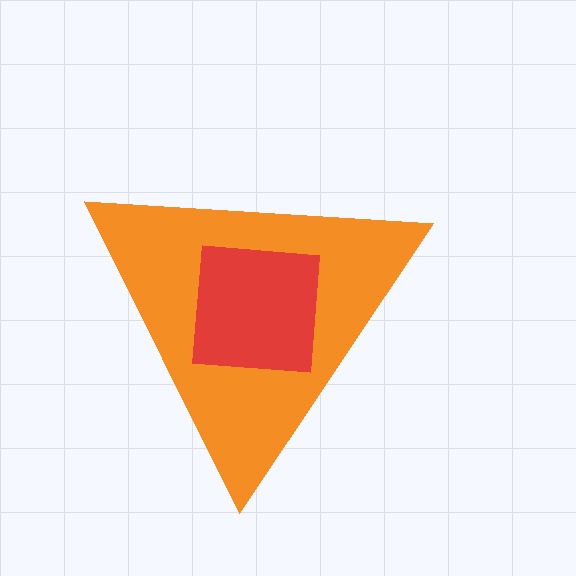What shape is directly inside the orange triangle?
The red square.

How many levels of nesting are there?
2.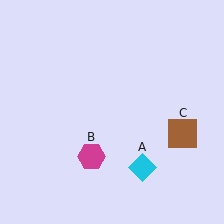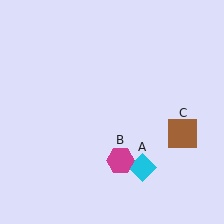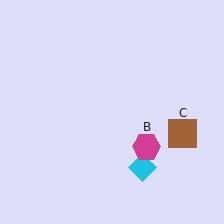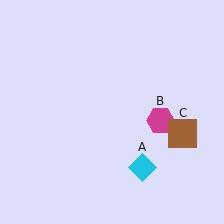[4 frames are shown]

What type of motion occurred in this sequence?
The magenta hexagon (object B) rotated counterclockwise around the center of the scene.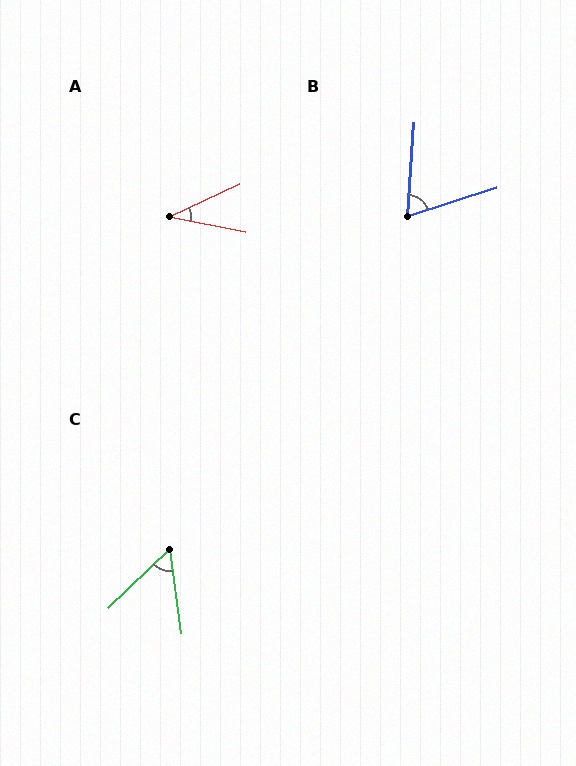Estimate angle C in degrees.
Approximately 54 degrees.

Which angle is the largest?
B, at approximately 68 degrees.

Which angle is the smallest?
A, at approximately 36 degrees.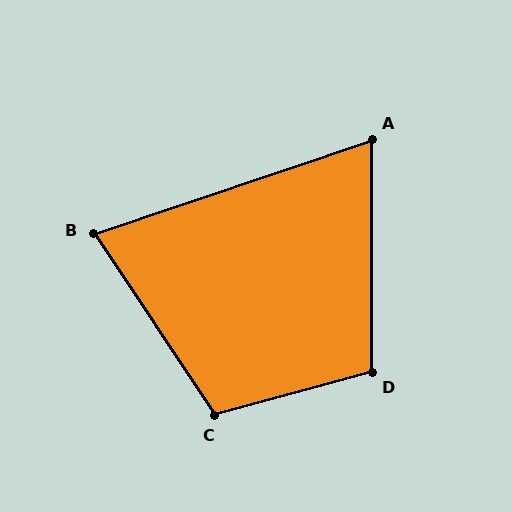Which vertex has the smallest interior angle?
A, at approximately 71 degrees.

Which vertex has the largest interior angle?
C, at approximately 109 degrees.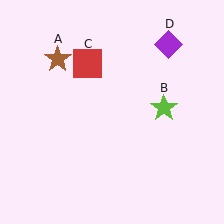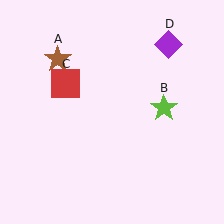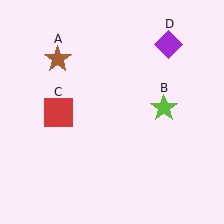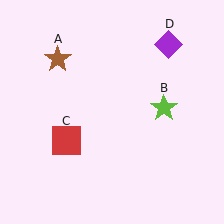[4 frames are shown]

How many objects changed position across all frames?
1 object changed position: red square (object C).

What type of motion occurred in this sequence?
The red square (object C) rotated counterclockwise around the center of the scene.